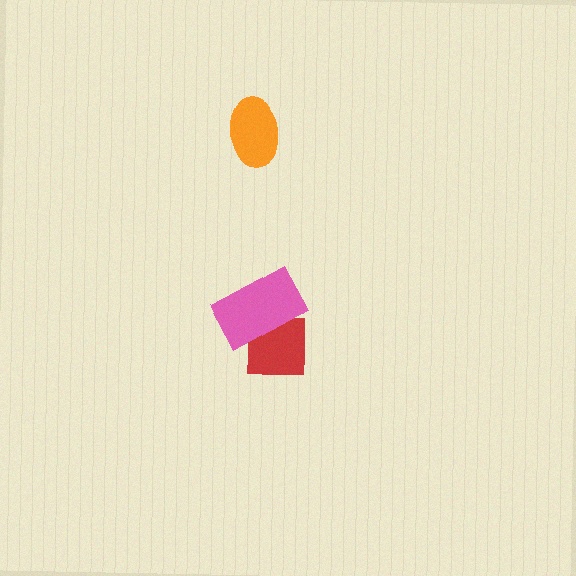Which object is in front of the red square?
The pink rectangle is in front of the red square.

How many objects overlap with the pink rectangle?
1 object overlaps with the pink rectangle.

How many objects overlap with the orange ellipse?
0 objects overlap with the orange ellipse.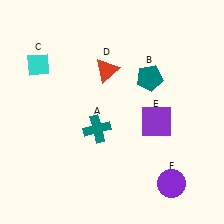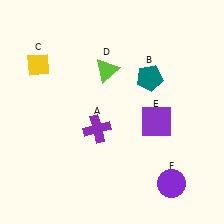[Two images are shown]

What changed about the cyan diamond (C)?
In Image 1, C is cyan. In Image 2, it changed to yellow.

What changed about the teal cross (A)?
In Image 1, A is teal. In Image 2, it changed to purple.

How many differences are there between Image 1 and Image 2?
There are 3 differences between the two images.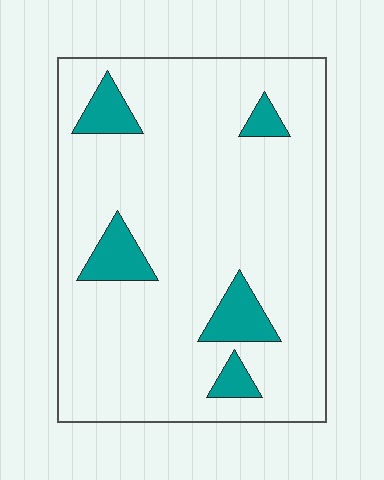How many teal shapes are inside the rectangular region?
5.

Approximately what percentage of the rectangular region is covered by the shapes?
Approximately 10%.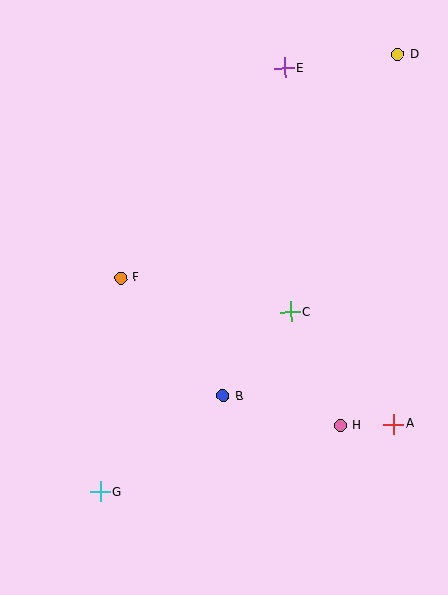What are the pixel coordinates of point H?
Point H is at (341, 425).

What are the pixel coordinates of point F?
Point F is at (121, 278).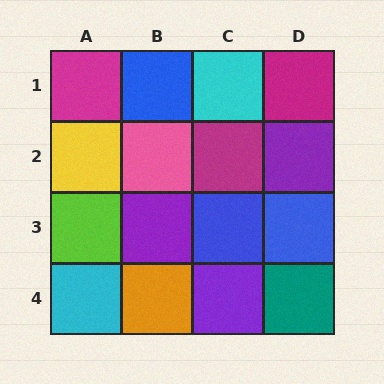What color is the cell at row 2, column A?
Yellow.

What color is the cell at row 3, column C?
Blue.